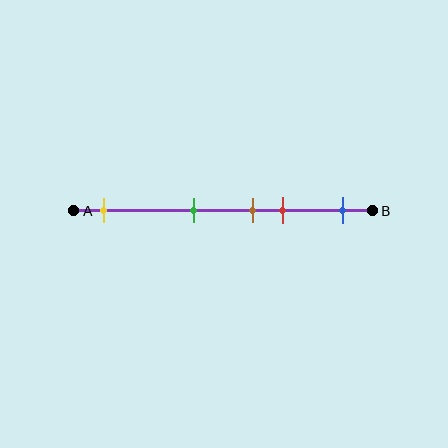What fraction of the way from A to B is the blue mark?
The blue mark is approximately 90% (0.9) of the way from A to B.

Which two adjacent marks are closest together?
The brown and red marks are the closest adjacent pair.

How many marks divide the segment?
There are 5 marks dividing the segment.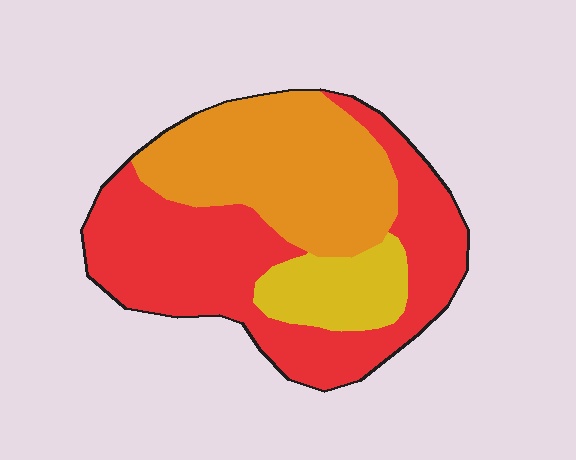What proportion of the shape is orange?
Orange covers roughly 35% of the shape.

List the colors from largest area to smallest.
From largest to smallest: red, orange, yellow.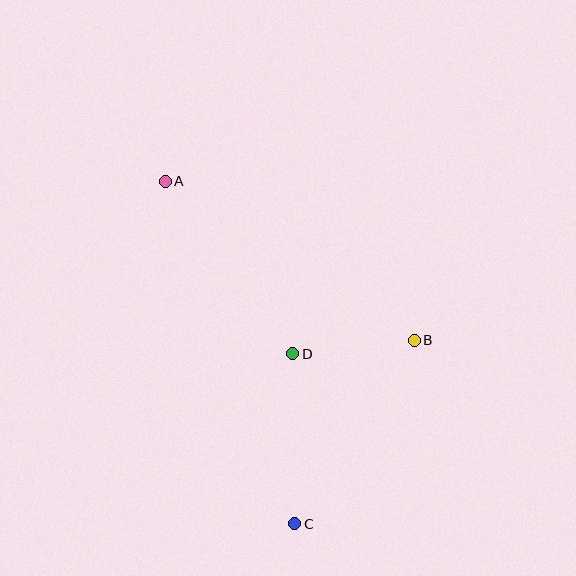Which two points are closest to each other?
Points B and D are closest to each other.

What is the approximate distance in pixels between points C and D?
The distance between C and D is approximately 170 pixels.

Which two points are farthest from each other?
Points A and C are farthest from each other.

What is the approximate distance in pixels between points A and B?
The distance between A and B is approximately 295 pixels.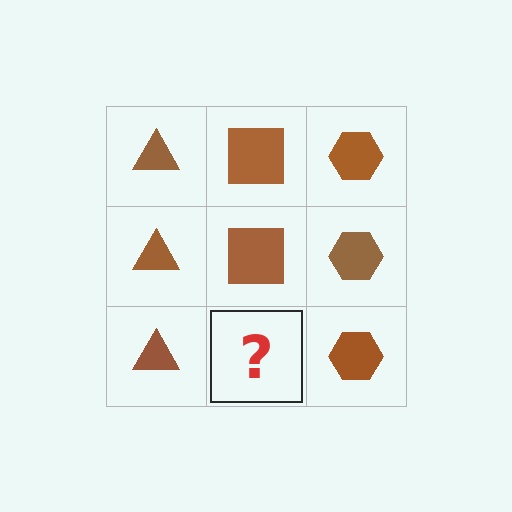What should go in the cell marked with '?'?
The missing cell should contain a brown square.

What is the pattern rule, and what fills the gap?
The rule is that each column has a consistent shape. The gap should be filled with a brown square.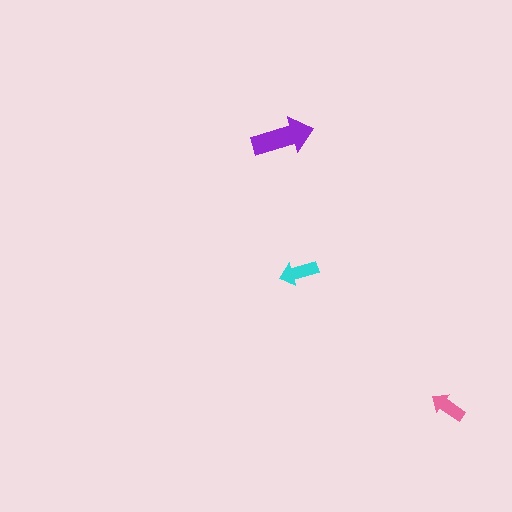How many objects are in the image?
There are 3 objects in the image.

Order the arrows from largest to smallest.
the purple one, the cyan one, the pink one.